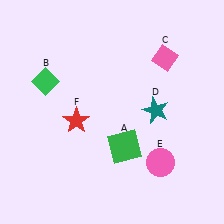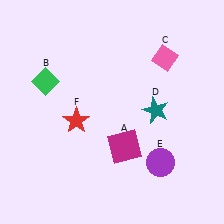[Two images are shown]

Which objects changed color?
A changed from green to magenta. E changed from pink to purple.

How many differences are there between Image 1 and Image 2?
There are 2 differences between the two images.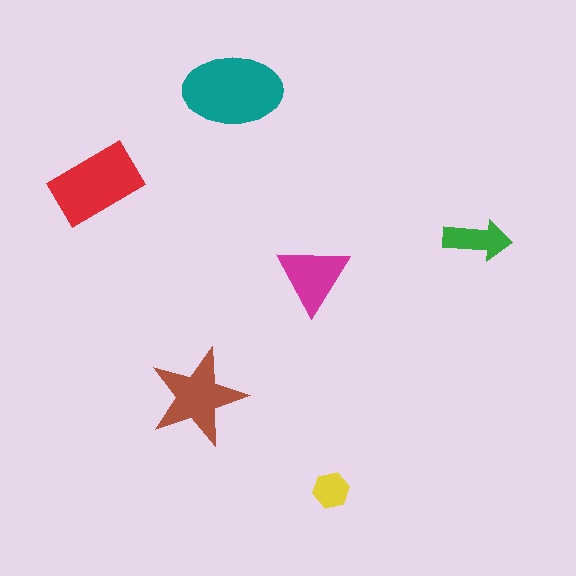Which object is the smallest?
The yellow hexagon.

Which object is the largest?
The teal ellipse.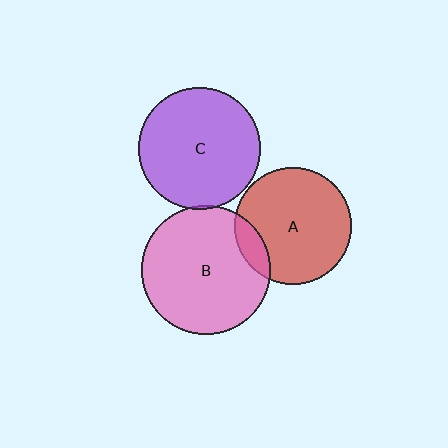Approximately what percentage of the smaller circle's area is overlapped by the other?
Approximately 5%.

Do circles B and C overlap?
Yes.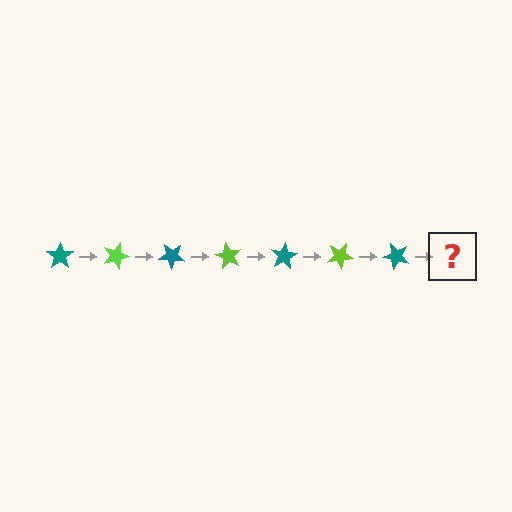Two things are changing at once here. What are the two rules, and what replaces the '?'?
The two rules are that it rotates 20 degrees each step and the color cycles through teal and lime. The '?' should be a lime star, rotated 140 degrees from the start.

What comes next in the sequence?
The next element should be a lime star, rotated 140 degrees from the start.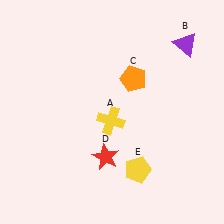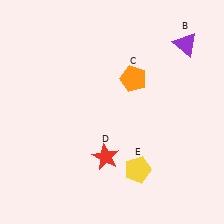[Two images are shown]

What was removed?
The yellow cross (A) was removed in Image 2.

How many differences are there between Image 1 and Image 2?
There is 1 difference between the two images.